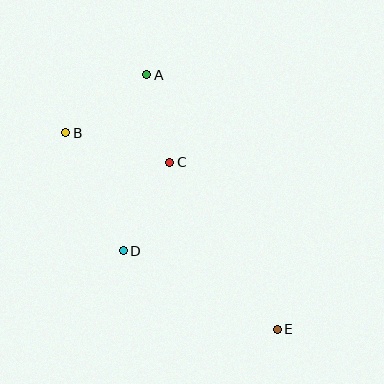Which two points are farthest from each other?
Points B and E are farthest from each other.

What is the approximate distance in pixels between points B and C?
The distance between B and C is approximately 108 pixels.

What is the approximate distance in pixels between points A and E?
The distance between A and E is approximately 286 pixels.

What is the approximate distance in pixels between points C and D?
The distance between C and D is approximately 100 pixels.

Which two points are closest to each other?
Points A and C are closest to each other.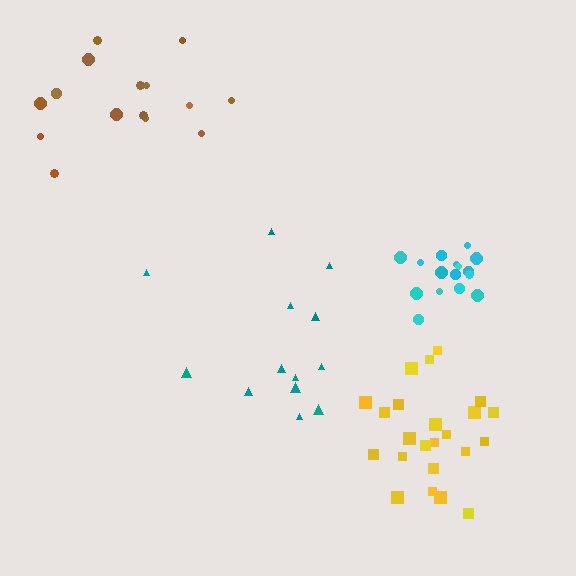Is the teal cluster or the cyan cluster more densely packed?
Cyan.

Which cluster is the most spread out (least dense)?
Teal.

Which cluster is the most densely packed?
Cyan.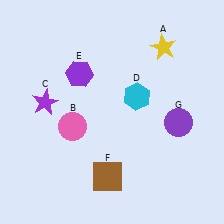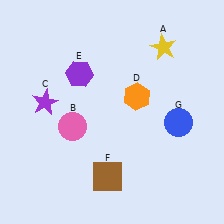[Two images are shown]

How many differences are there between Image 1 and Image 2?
There are 2 differences between the two images.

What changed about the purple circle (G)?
In Image 1, G is purple. In Image 2, it changed to blue.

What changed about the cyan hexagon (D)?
In Image 1, D is cyan. In Image 2, it changed to orange.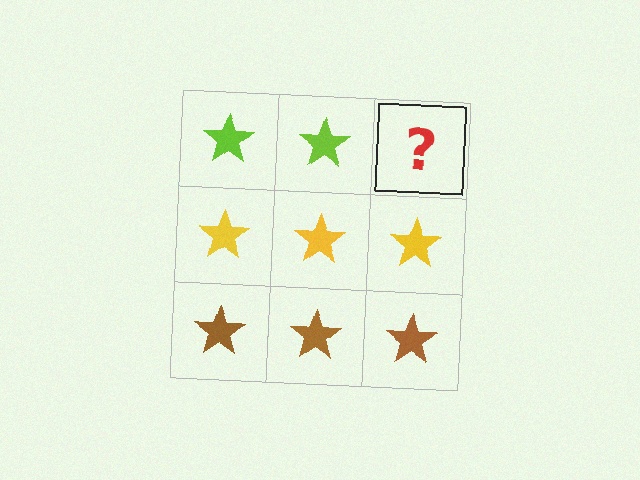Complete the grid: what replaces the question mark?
The question mark should be replaced with a lime star.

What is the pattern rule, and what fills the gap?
The rule is that each row has a consistent color. The gap should be filled with a lime star.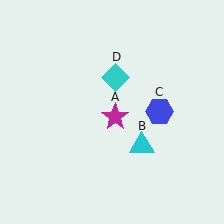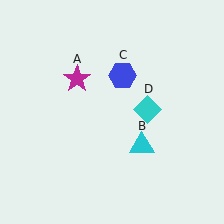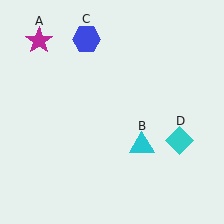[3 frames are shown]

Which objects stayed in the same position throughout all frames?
Cyan triangle (object B) remained stationary.